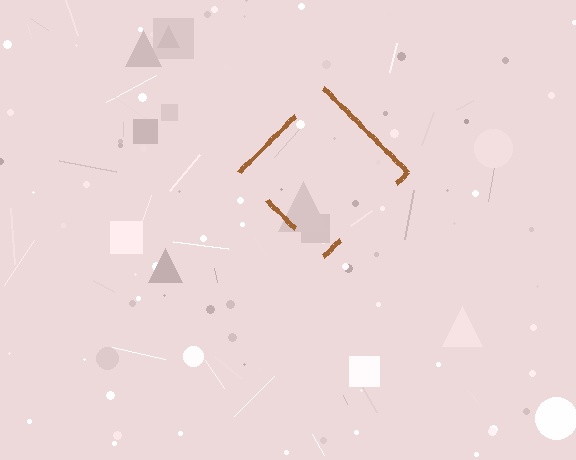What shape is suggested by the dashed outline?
The dashed outline suggests a diamond.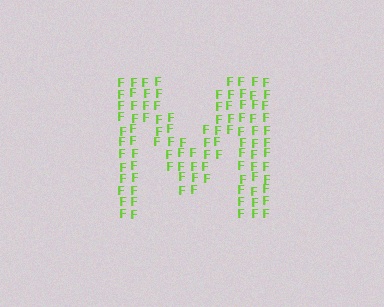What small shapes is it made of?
It is made of small letter F's.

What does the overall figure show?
The overall figure shows the letter M.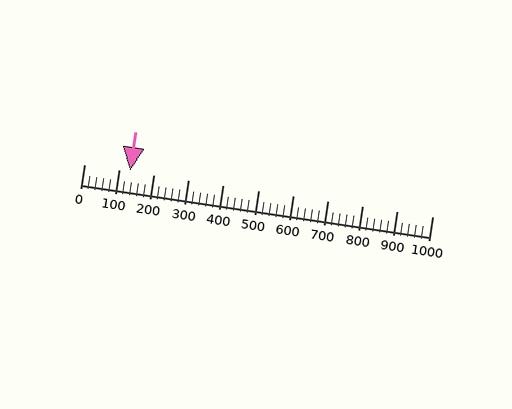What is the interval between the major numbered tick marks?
The major tick marks are spaced 100 units apart.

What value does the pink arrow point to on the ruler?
The pink arrow points to approximately 131.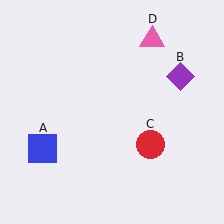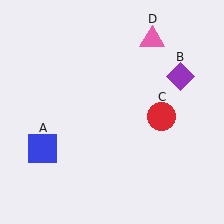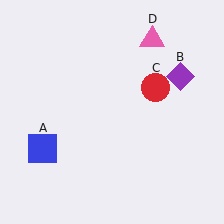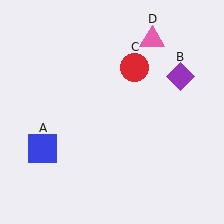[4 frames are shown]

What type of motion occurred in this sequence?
The red circle (object C) rotated counterclockwise around the center of the scene.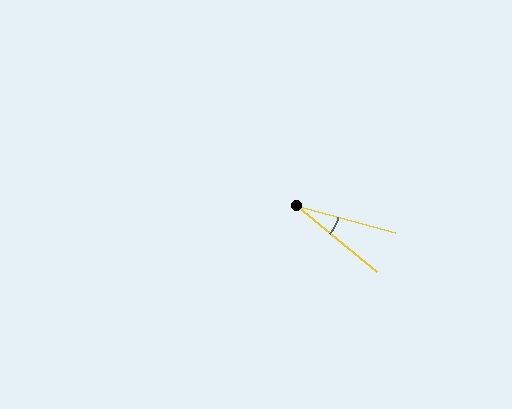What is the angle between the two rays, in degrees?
Approximately 24 degrees.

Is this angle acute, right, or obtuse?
It is acute.